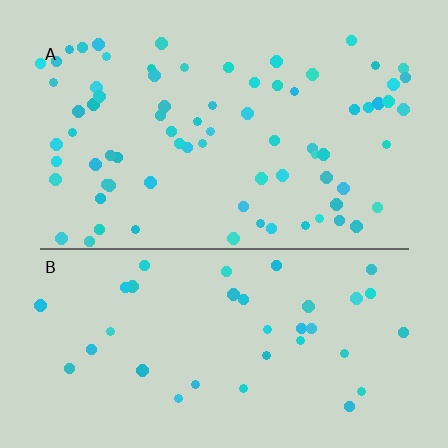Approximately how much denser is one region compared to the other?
Approximately 2.0× — region A over region B.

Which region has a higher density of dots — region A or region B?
A (the top).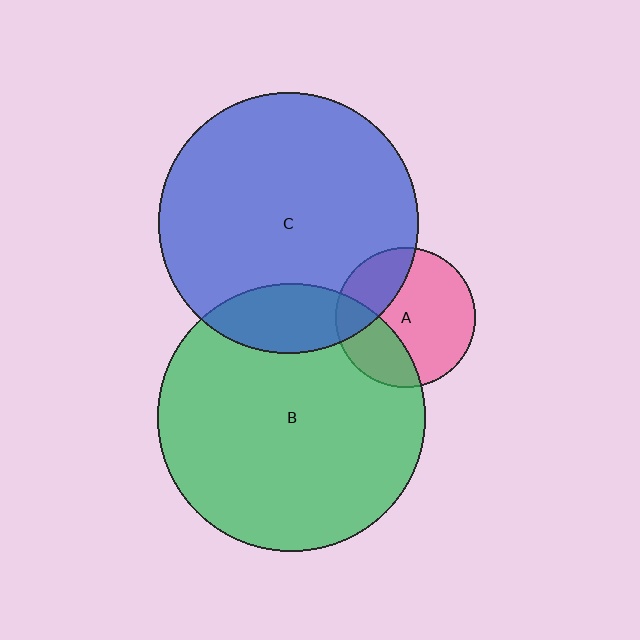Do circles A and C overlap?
Yes.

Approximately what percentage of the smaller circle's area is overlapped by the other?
Approximately 25%.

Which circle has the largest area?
Circle B (green).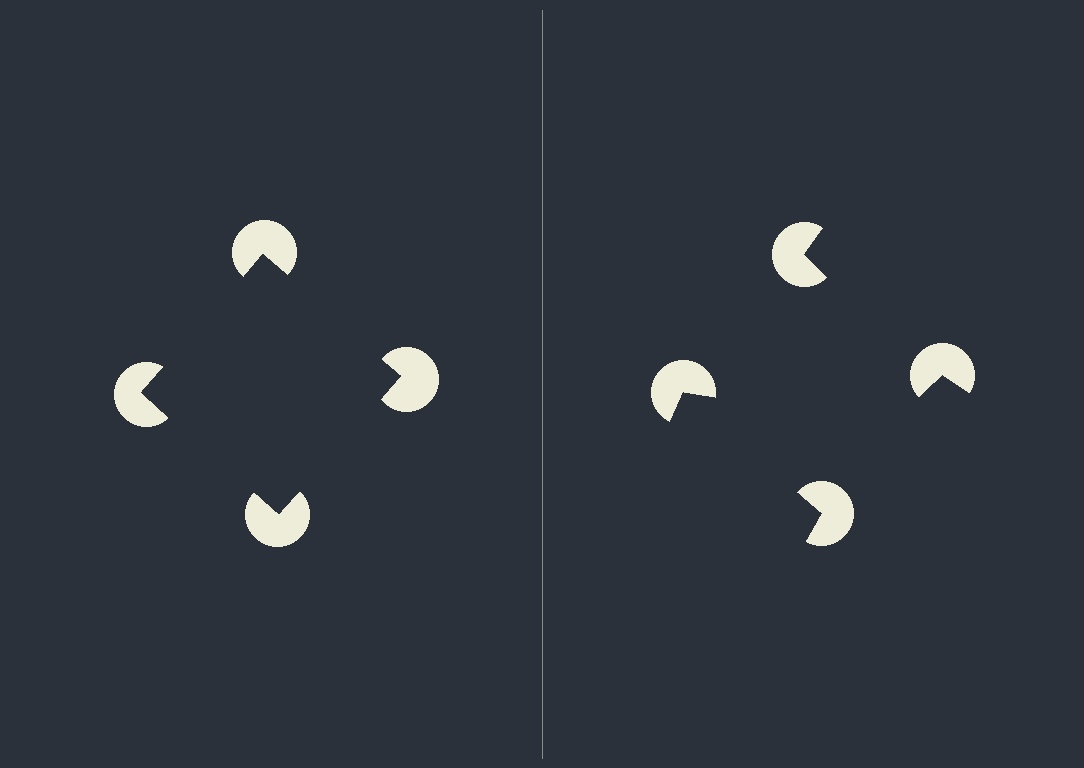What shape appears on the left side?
An illusory square.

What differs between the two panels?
The pac-man discs are positioned identically on both sides; only the wedge orientations differ. On the left they align to a square; on the right they are misaligned.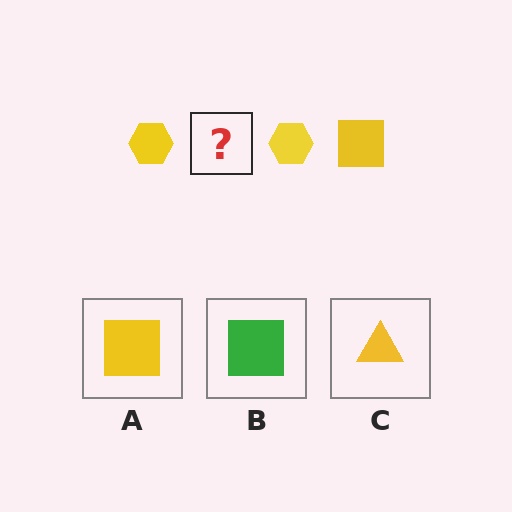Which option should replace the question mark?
Option A.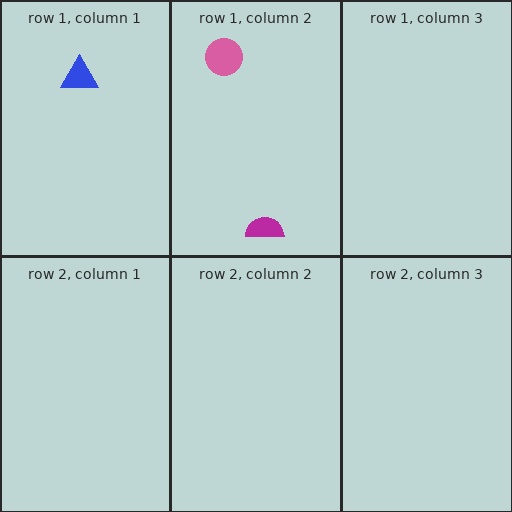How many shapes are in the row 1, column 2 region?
2.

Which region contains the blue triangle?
The row 1, column 1 region.